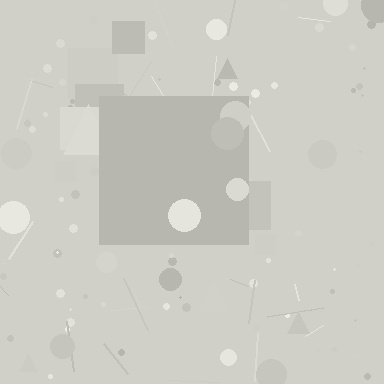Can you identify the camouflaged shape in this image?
The camouflaged shape is a square.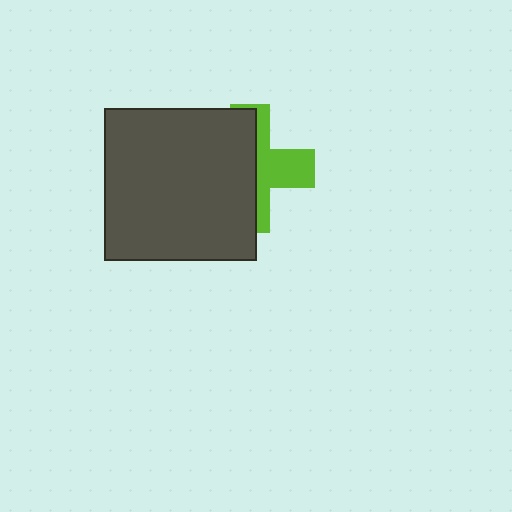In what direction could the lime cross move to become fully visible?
The lime cross could move right. That would shift it out from behind the dark gray square entirely.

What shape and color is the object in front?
The object in front is a dark gray square.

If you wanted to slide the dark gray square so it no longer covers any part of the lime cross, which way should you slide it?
Slide it left — that is the most direct way to separate the two shapes.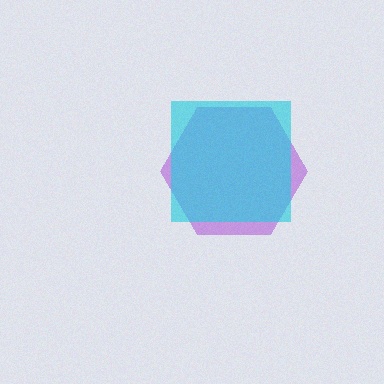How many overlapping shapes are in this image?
There are 2 overlapping shapes in the image.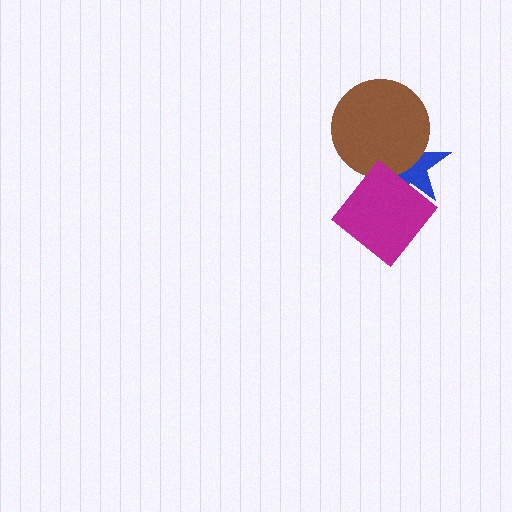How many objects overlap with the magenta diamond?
1 object overlaps with the magenta diamond.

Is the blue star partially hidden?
Yes, it is partially covered by another shape.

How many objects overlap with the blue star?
2 objects overlap with the blue star.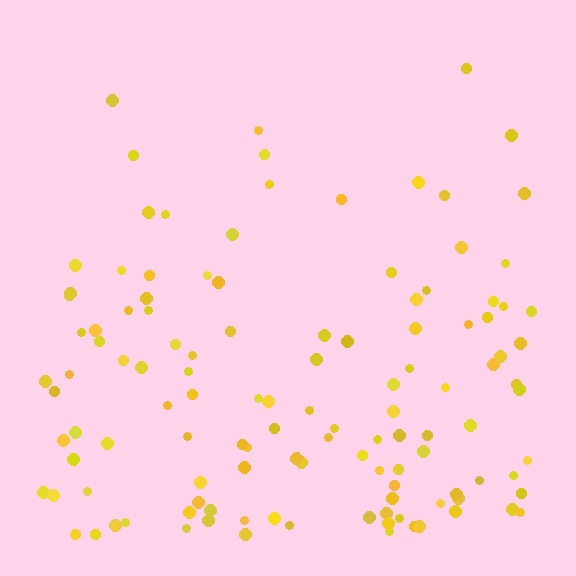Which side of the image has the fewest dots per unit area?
The top.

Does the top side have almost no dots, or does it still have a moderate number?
Still a moderate number, just noticeably fewer than the bottom.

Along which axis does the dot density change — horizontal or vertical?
Vertical.